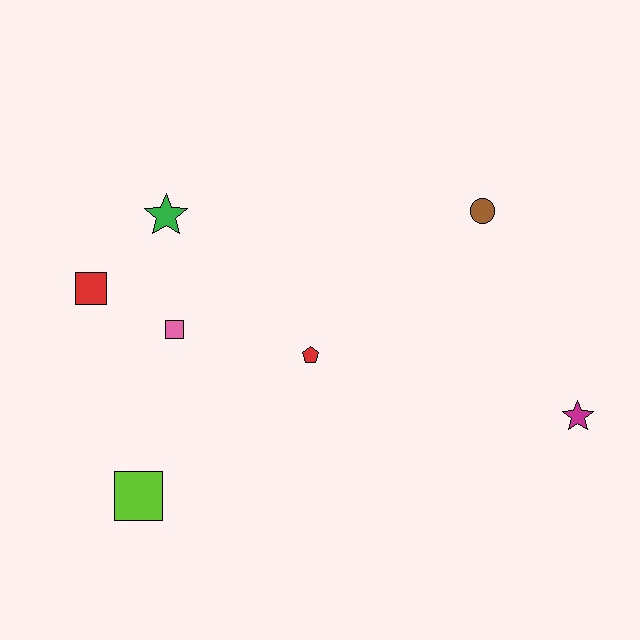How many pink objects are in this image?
There is 1 pink object.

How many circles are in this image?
There is 1 circle.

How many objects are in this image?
There are 7 objects.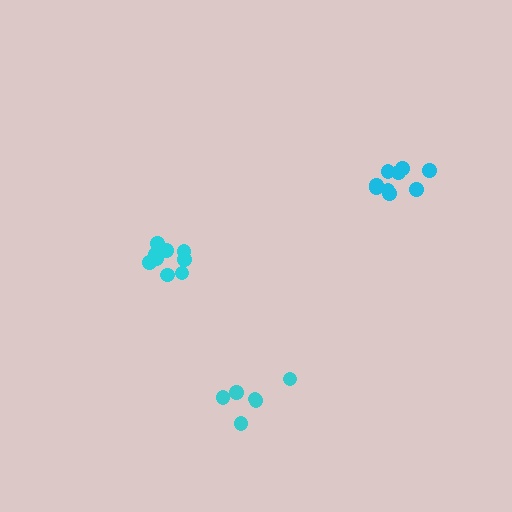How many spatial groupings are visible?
There are 3 spatial groupings.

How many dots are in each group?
Group 1: 9 dots, Group 2: 10 dots, Group 3: 6 dots (25 total).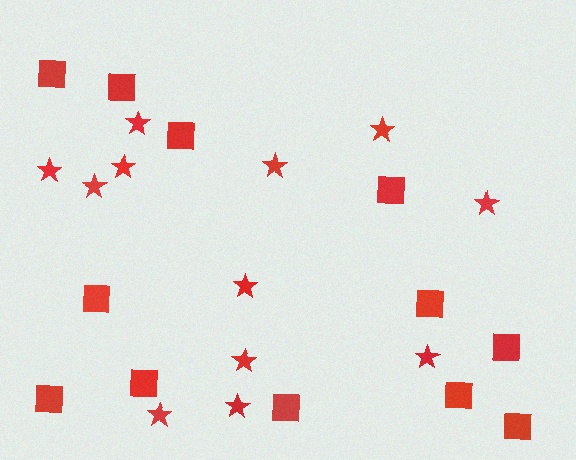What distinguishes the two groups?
There are 2 groups: one group of squares (12) and one group of stars (12).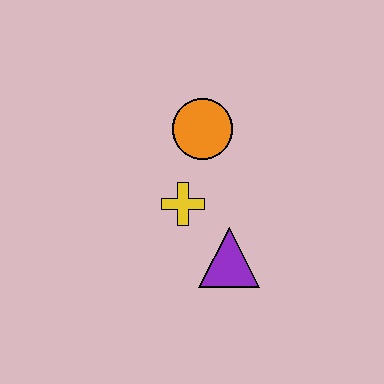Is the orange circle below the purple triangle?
No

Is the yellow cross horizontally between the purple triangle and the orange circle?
No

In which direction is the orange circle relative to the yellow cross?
The orange circle is above the yellow cross.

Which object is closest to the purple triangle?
The yellow cross is closest to the purple triangle.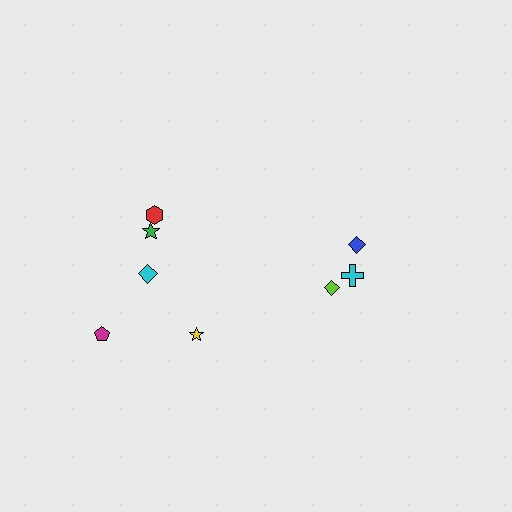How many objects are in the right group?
There are 3 objects.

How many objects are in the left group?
There are 5 objects.